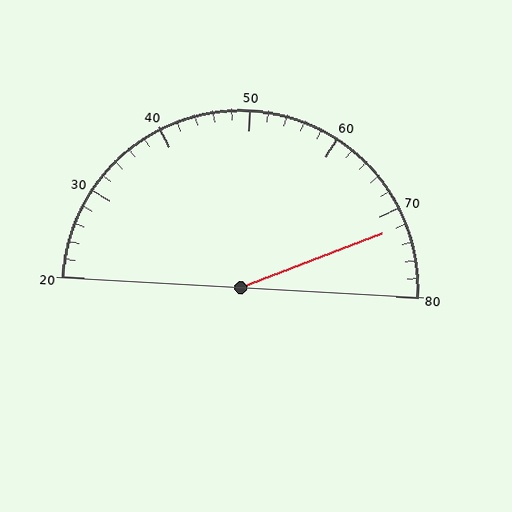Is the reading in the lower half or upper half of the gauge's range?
The reading is in the upper half of the range (20 to 80).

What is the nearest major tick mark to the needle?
The nearest major tick mark is 70.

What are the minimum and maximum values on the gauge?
The gauge ranges from 20 to 80.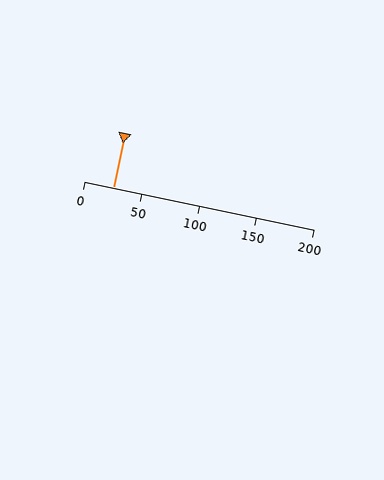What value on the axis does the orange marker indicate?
The marker indicates approximately 25.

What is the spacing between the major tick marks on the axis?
The major ticks are spaced 50 apart.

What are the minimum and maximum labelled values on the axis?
The axis runs from 0 to 200.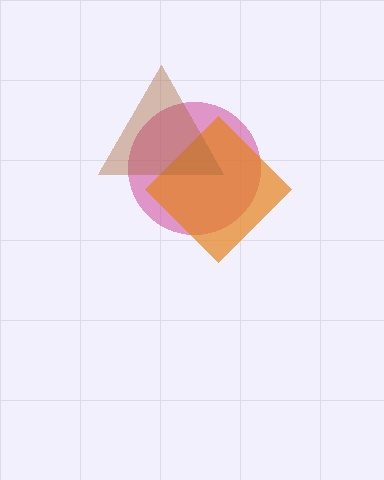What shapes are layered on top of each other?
The layered shapes are: a magenta circle, an orange diamond, a brown triangle.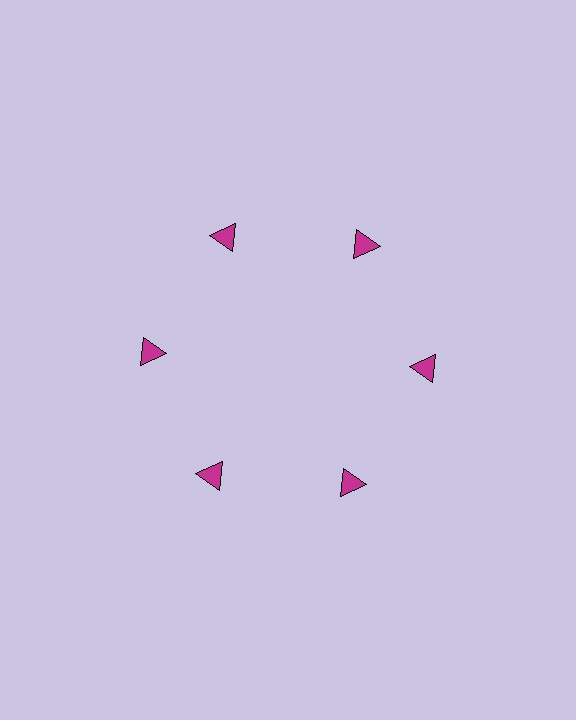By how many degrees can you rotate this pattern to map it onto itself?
The pattern maps onto itself every 60 degrees of rotation.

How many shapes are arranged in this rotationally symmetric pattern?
There are 6 shapes, arranged in 6 groups of 1.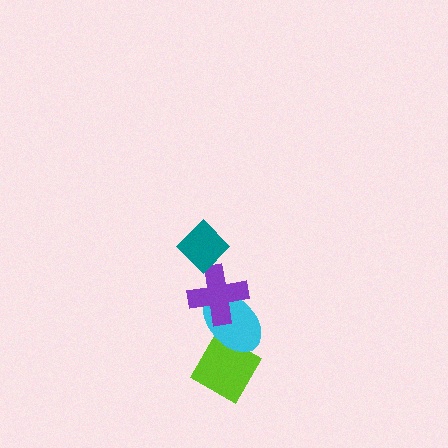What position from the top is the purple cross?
The purple cross is 2nd from the top.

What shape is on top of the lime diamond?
The cyan ellipse is on top of the lime diamond.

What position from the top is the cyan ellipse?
The cyan ellipse is 3rd from the top.